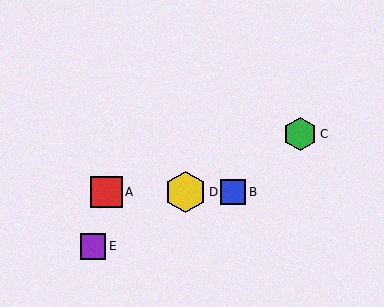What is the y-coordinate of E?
Object E is at y≈247.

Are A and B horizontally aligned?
Yes, both are at y≈192.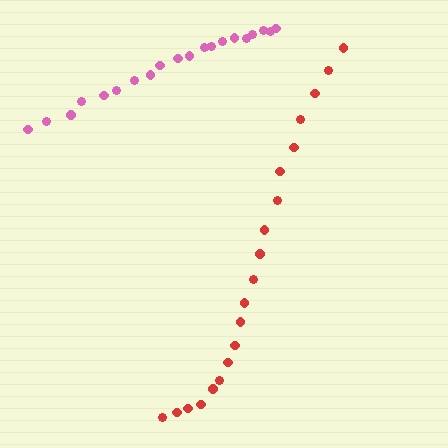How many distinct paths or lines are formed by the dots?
There are 2 distinct paths.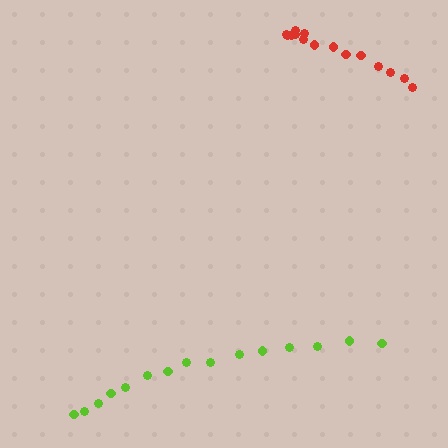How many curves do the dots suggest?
There are 2 distinct paths.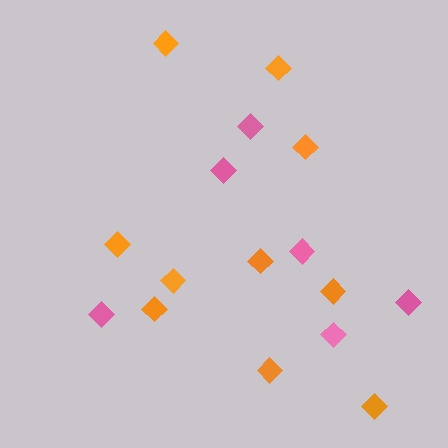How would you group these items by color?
There are 2 groups: one group of pink diamonds (6) and one group of orange diamonds (10).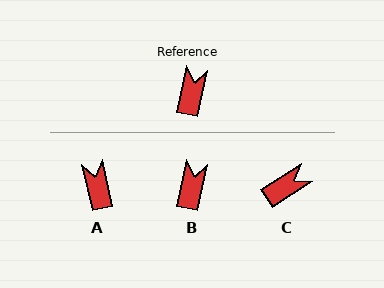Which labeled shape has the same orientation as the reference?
B.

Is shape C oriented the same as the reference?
No, it is off by about 45 degrees.